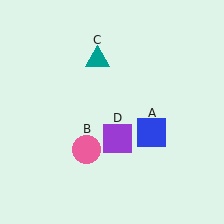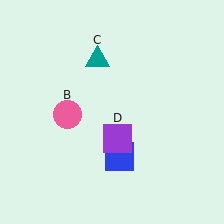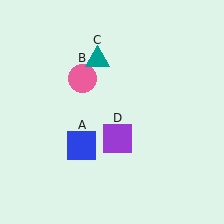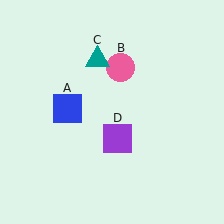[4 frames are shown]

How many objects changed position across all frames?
2 objects changed position: blue square (object A), pink circle (object B).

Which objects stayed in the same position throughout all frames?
Teal triangle (object C) and purple square (object D) remained stationary.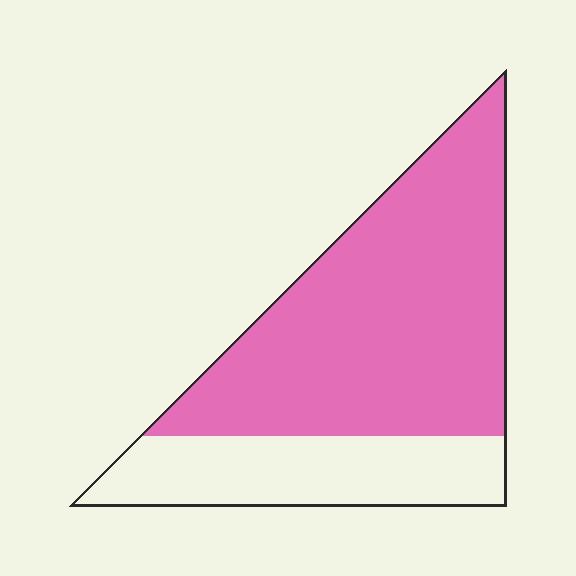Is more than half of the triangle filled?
Yes.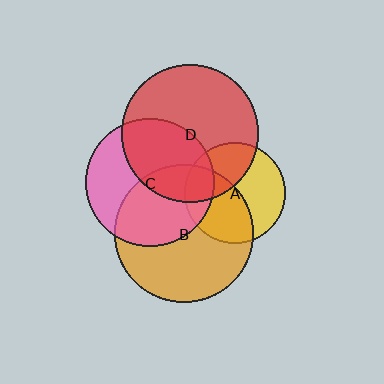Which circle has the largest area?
Circle B (orange).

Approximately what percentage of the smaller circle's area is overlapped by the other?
Approximately 45%.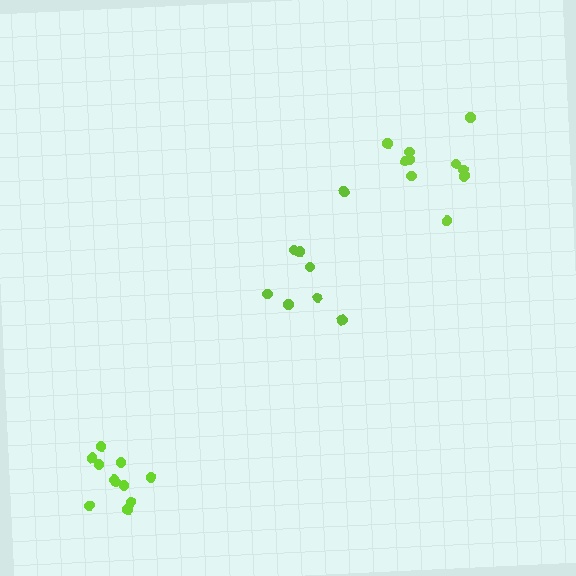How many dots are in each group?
Group 1: 8 dots, Group 2: 10 dots, Group 3: 11 dots (29 total).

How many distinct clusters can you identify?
There are 3 distinct clusters.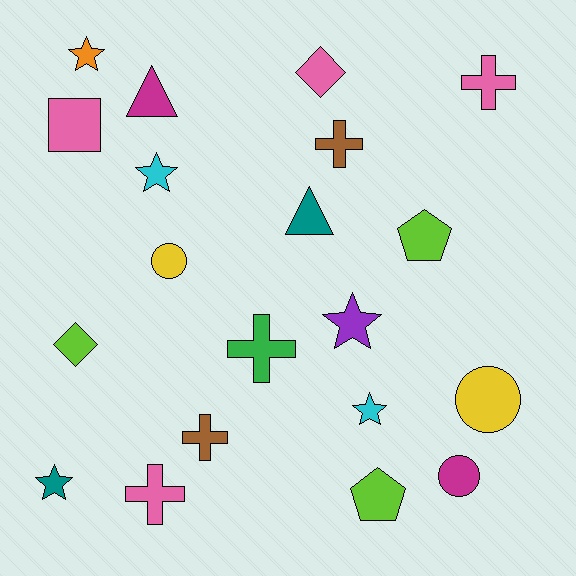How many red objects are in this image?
There are no red objects.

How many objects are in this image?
There are 20 objects.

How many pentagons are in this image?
There are 2 pentagons.